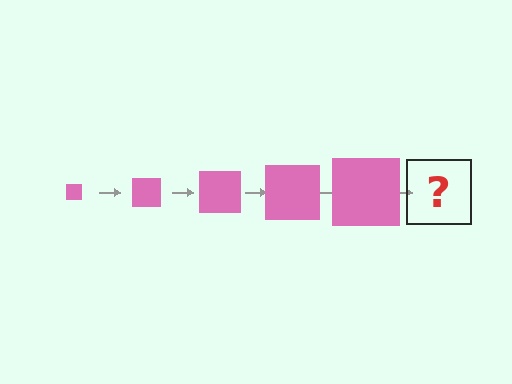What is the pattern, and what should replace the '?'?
The pattern is that the square gets progressively larger each step. The '?' should be a pink square, larger than the previous one.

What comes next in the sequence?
The next element should be a pink square, larger than the previous one.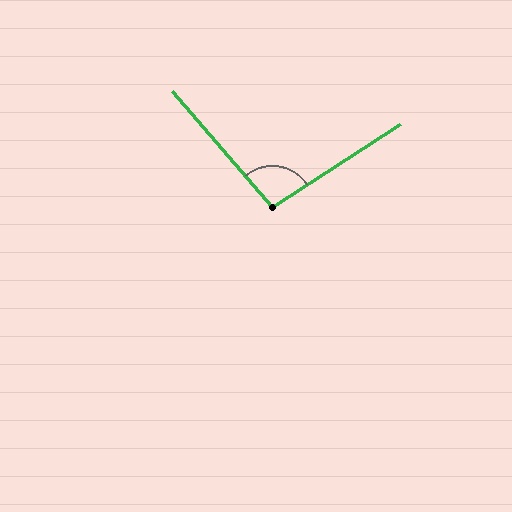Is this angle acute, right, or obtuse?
It is obtuse.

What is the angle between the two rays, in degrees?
Approximately 98 degrees.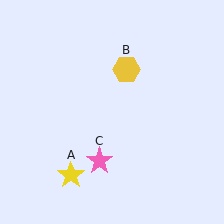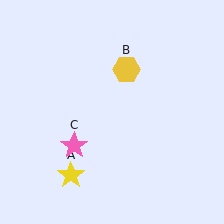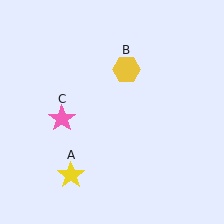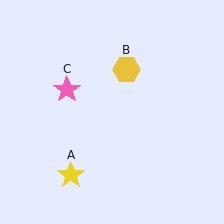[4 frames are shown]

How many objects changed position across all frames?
1 object changed position: pink star (object C).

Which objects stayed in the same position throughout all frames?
Yellow star (object A) and yellow hexagon (object B) remained stationary.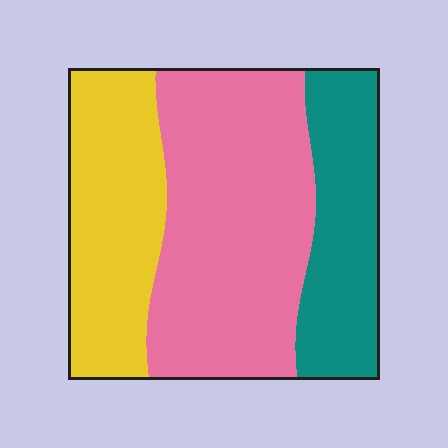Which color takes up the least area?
Teal, at roughly 25%.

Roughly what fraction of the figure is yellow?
Yellow takes up about one quarter (1/4) of the figure.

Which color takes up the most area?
Pink, at roughly 50%.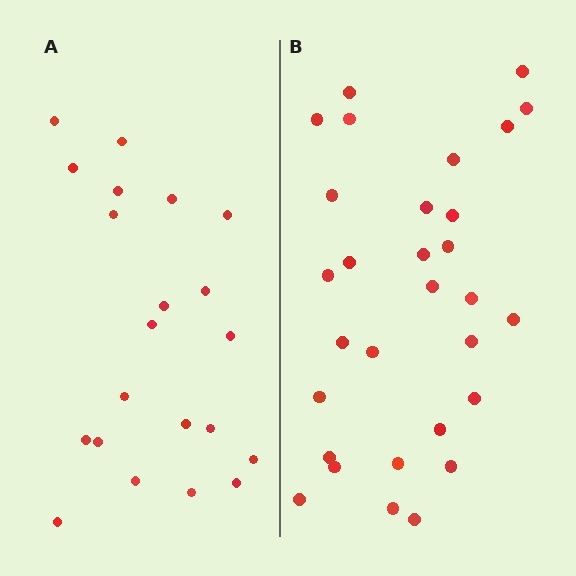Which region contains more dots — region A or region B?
Region B (the right region) has more dots.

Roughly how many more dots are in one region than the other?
Region B has roughly 8 or so more dots than region A.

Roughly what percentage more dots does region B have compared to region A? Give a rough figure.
About 45% more.